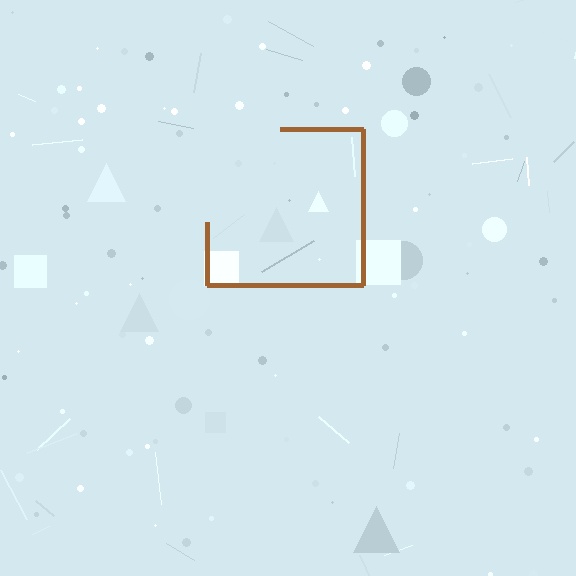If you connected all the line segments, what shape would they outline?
They would outline a square.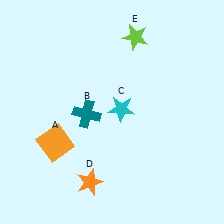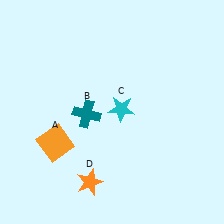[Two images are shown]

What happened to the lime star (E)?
The lime star (E) was removed in Image 2. It was in the top-right area of Image 1.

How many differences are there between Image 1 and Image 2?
There is 1 difference between the two images.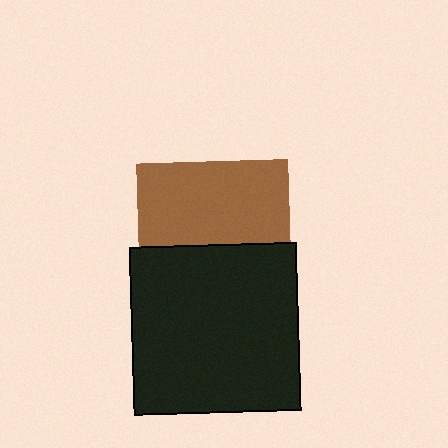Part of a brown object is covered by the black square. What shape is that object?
It is a square.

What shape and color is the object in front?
The object in front is a black square.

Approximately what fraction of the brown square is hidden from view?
Roughly 46% of the brown square is hidden behind the black square.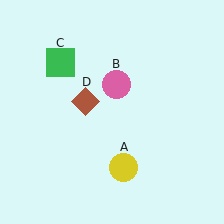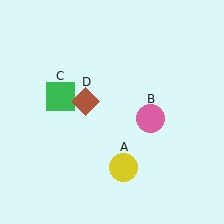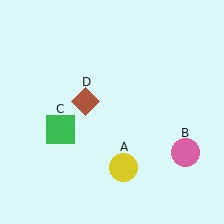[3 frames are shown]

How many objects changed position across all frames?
2 objects changed position: pink circle (object B), green square (object C).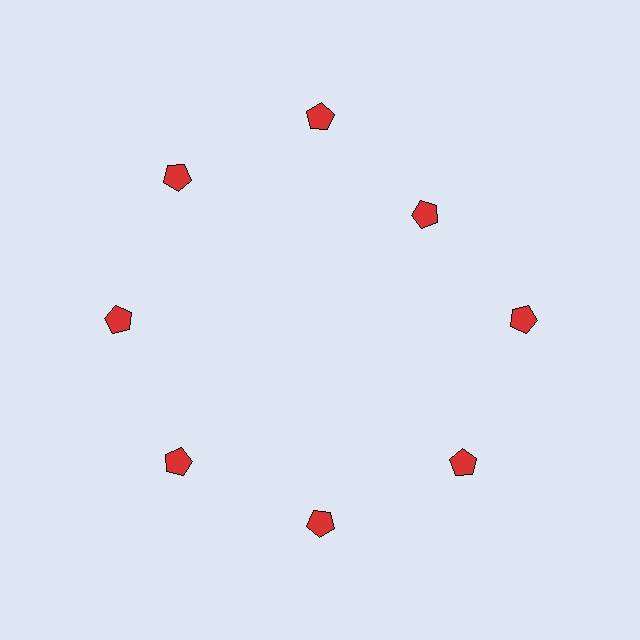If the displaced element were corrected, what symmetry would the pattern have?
It would have 8-fold rotational symmetry — the pattern would map onto itself every 45 degrees.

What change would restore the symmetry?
The symmetry would be restored by moving it outward, back onto the ring so that all 8 pentagons sit at equal angles and equal distance from the center.